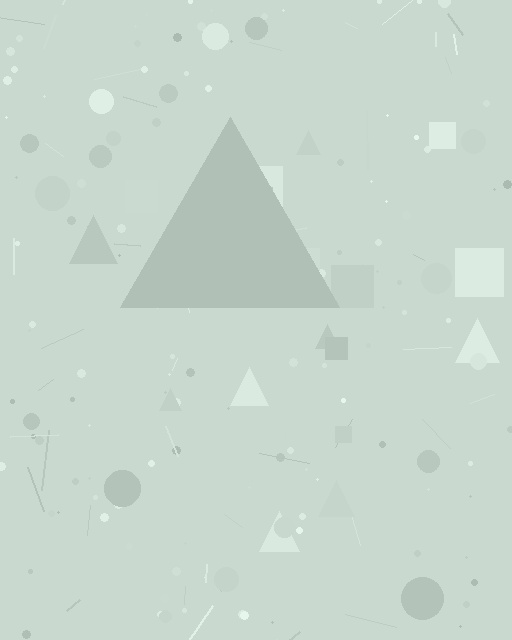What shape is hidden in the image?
A triangle is hidden in the image.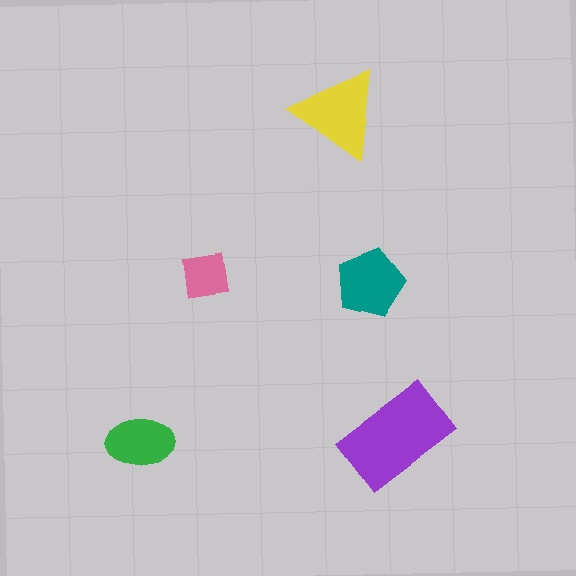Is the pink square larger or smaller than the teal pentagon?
Smaller.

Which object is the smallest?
The pink square.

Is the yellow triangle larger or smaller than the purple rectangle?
Smaller.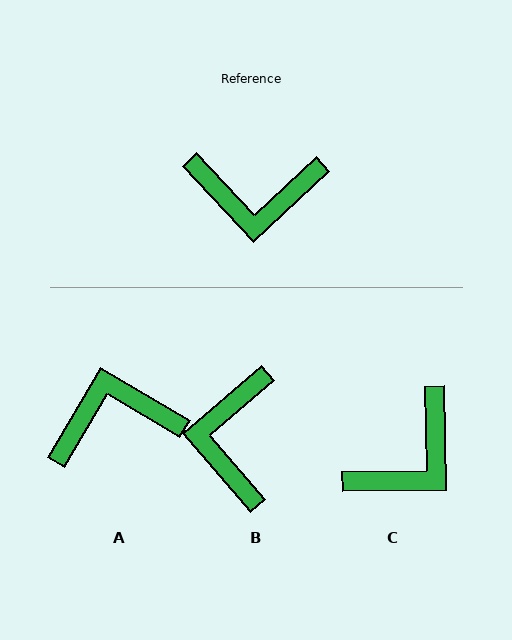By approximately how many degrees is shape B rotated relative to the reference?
Approximately 93 degrees clockwise.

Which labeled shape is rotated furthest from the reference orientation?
A, about 164 degrees away.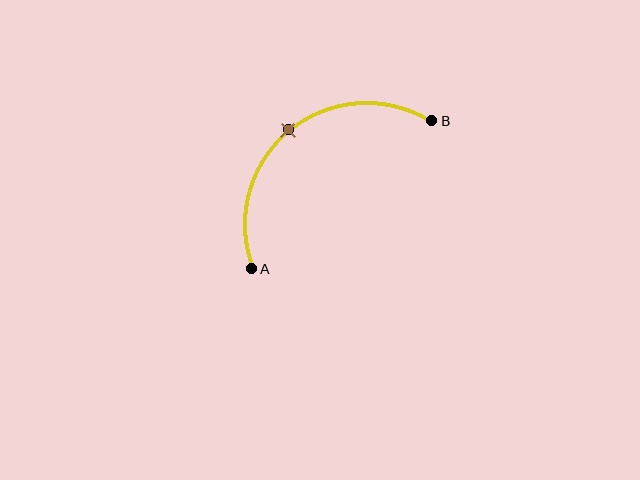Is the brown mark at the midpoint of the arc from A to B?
Yes. The brown mark lies on the arc at equal arc-length from both A and B — it is the arc midpoint.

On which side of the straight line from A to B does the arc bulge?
The arc bulges above and to the left of the straight line connecting A and B.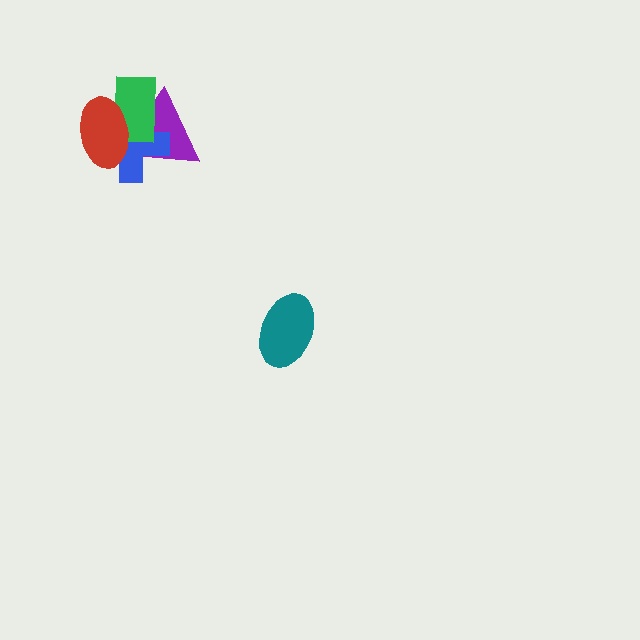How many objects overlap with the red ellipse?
3 objects overlap with the red ellipse.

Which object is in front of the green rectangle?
The red ellipse is in front of the green rectangle.